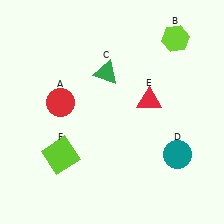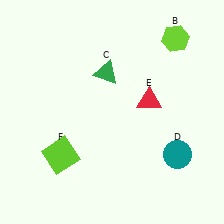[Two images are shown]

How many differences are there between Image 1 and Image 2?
There is 1 difference between the two images.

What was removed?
The red circle (A) was removed in Image 2.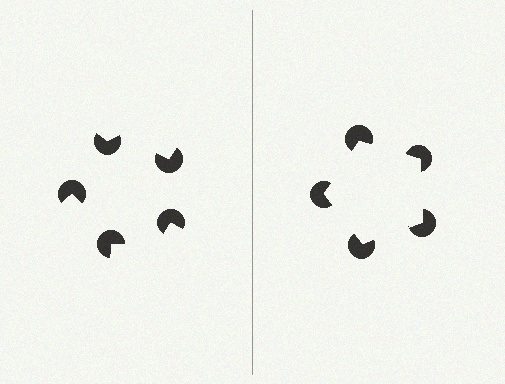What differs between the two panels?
The pac-man discs are positioned identically on both sides; only the wedge orientations differ. On the right they align to a pentagon; on the left they are misaligned.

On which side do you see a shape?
An illusory pentagon appears on the right side. On the left side the wedge cuts are rotated, so no coherent shape forms.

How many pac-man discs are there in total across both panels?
10 — 5 on each side.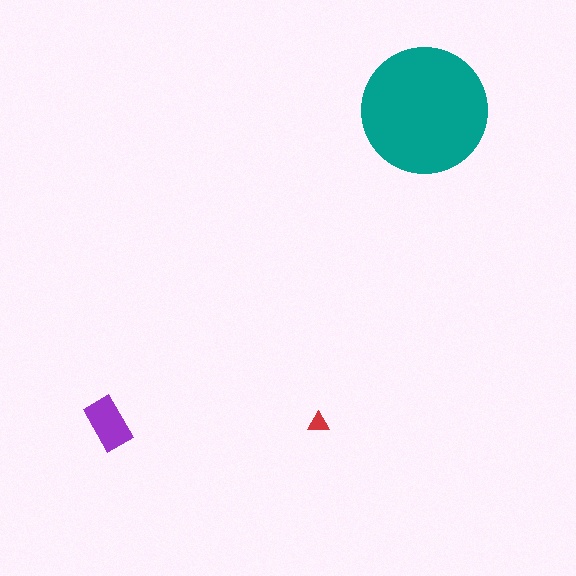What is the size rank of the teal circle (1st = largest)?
1st.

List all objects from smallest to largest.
The red triangle, the purple rectangle, the teal circle.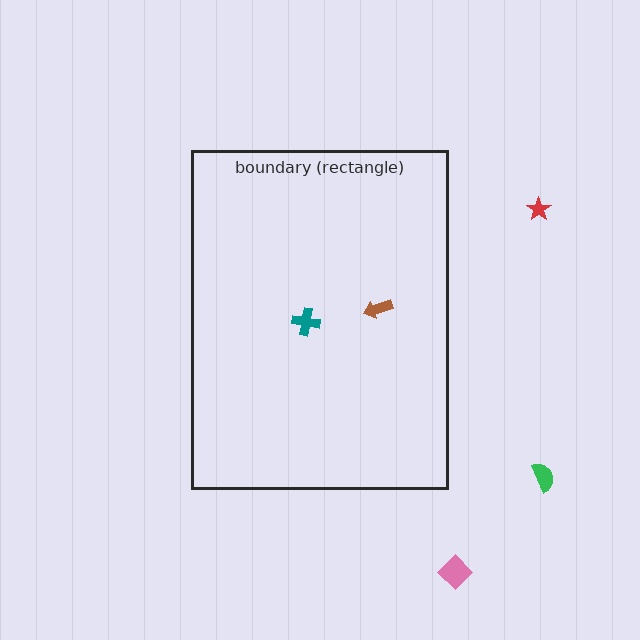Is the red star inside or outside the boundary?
Outside.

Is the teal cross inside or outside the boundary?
Inside.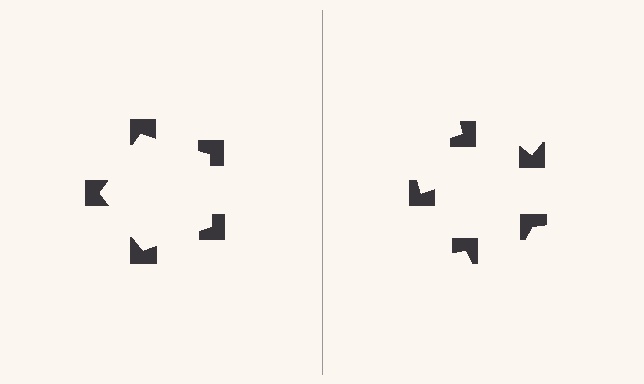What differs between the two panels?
The notched squares are positioned identically on both sides; only the wedge orientations differ. On the left they align to a pentagon; on the right they are misaligned.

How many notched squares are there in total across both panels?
10 — 5 on each side.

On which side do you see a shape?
An illusory pentagon appears on the left side. On the right side the wedge cuts are rotated, so no coherent shape forms.